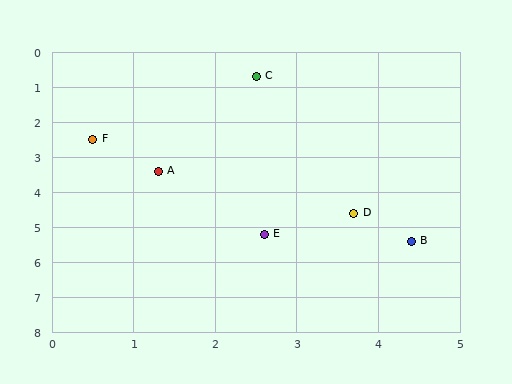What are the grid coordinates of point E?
Point E is at approximately (2.6, 5.2).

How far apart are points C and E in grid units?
Points C and E are about 4.5 grid units apart.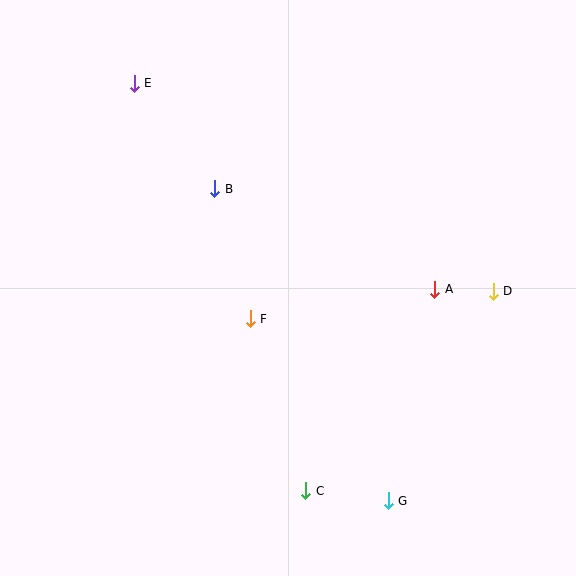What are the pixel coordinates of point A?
Point A is at (435, 289).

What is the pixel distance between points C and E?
The distance between C and E is 442 pixels.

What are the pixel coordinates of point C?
Point C is at (306, 491).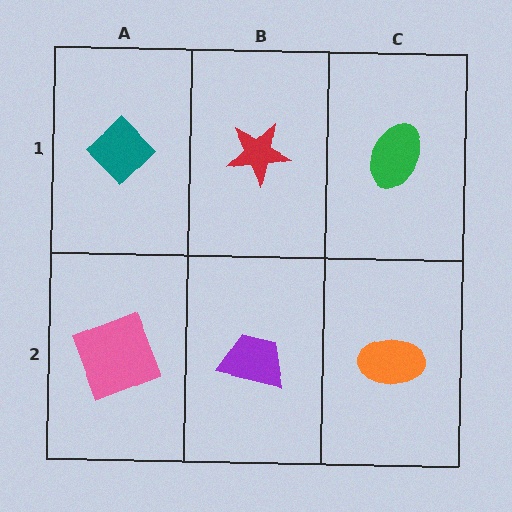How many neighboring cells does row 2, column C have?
2.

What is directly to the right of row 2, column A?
A purple trapezoid.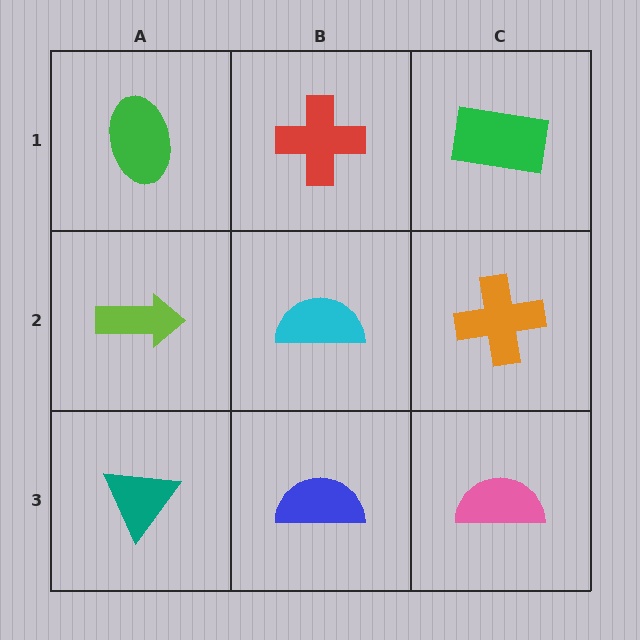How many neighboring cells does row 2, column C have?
3.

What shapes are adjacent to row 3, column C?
An orange cross (row 2, column C), a blue semicircle (row 3, column B).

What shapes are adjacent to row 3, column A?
A lime arrow (row 2, column A), a blue semicircle (row 3, column B).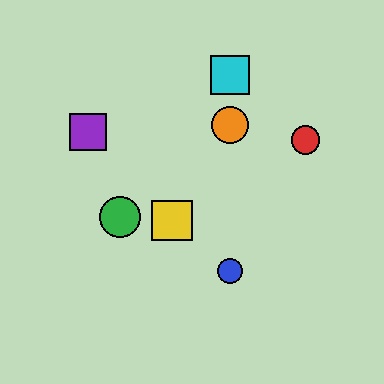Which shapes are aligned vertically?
The blue circle, the orange circle, the cyan square are aligned vertically.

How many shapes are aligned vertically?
3 shapes (the blue circle, the orange circle, the cyan square) are aligned vertically.